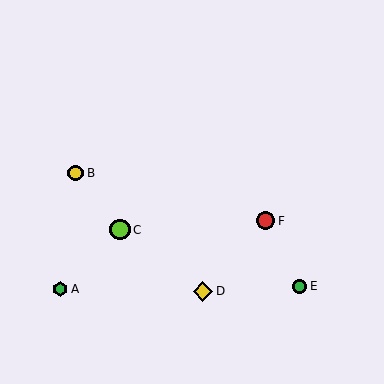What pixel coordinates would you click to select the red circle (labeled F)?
Click at (265, 221) to select the red circle F.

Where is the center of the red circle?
The center of the red circle is at (265, 221).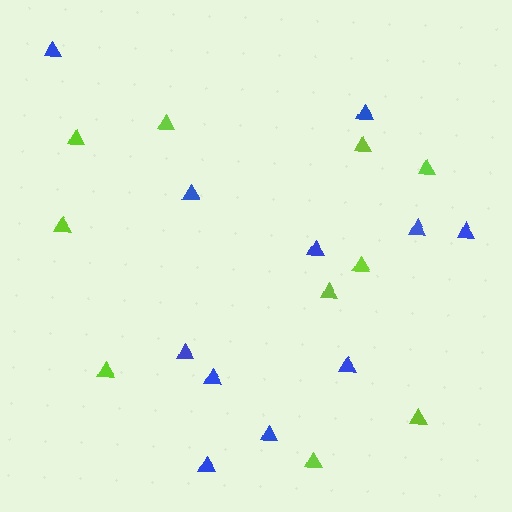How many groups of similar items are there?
There are 2 groups: one group of lime triangles (10) and one group of blue triangles (11).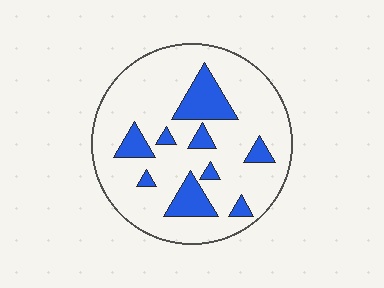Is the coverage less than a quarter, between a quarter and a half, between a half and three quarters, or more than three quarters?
Less than a quarter.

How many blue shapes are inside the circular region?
9.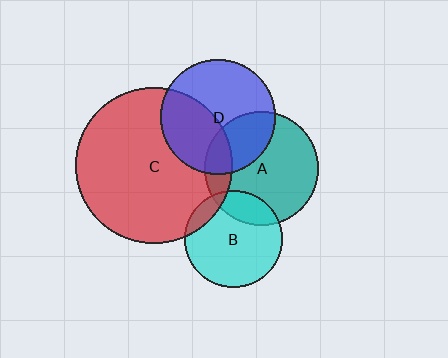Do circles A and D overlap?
Yes.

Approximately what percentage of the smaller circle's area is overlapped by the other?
Approximately 30%.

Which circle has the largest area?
Circle C (red).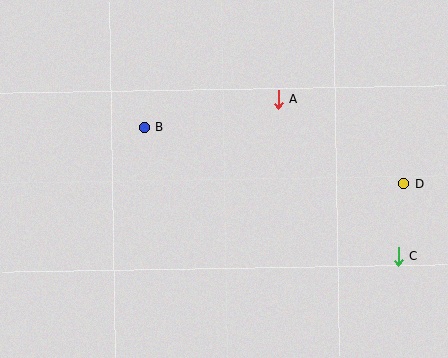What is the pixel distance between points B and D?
The distance between B and D is 266 pixels.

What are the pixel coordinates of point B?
Point B is at (145, 127).